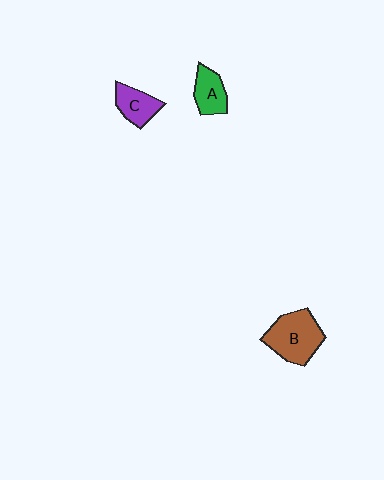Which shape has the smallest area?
Shape A (green).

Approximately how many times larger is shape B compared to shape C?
Approximately 1.7 times.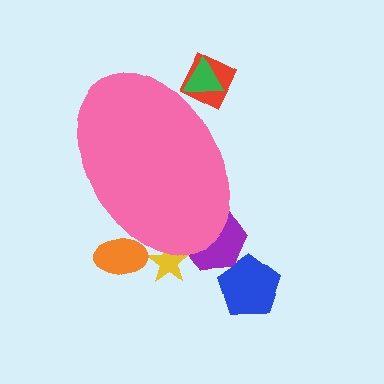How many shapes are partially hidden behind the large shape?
5 shapes are partially hidden.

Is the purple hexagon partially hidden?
Yes, the purple hexagon is partially hidden behind the pink ellipse.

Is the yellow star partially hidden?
Yes, the yellow star is partially hidden behind the pink ellipse.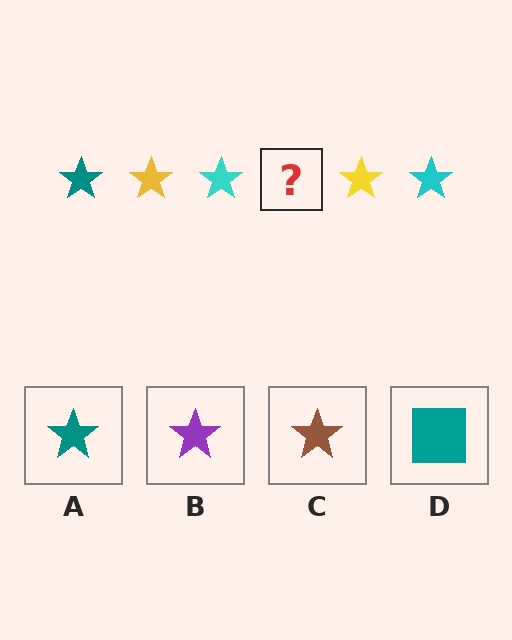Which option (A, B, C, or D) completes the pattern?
A.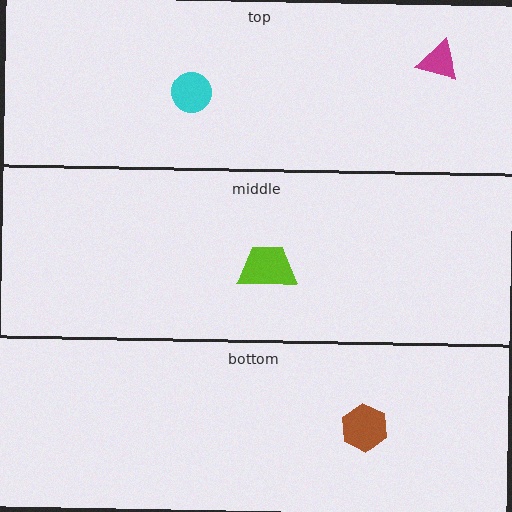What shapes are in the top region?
The cyan circle, the magenta triangle.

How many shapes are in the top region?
2.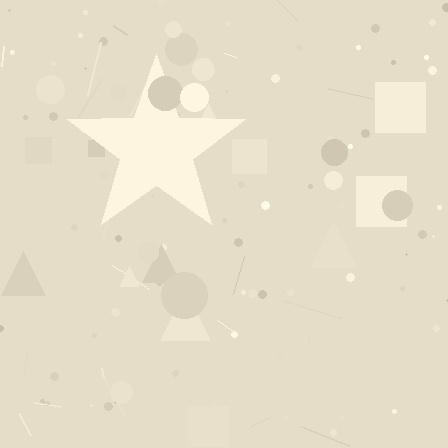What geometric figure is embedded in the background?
A star is embedded in the background.